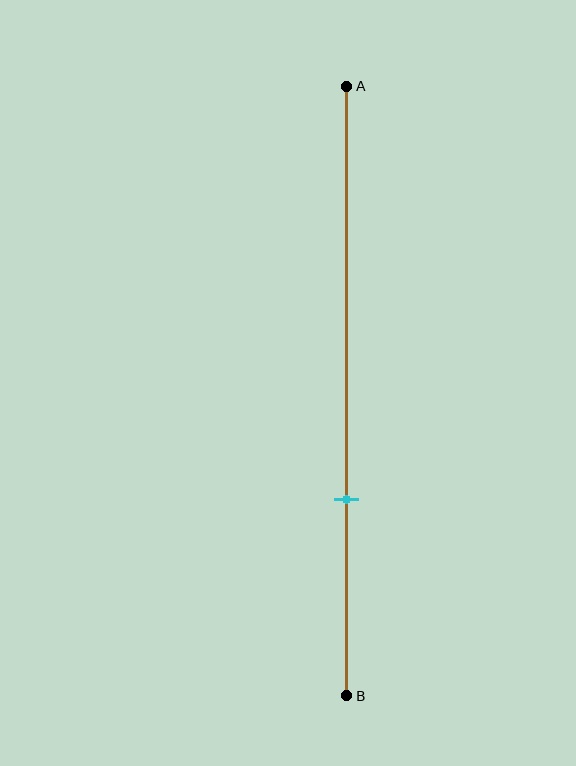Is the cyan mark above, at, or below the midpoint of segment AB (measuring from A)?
The cyan mark is below the midpoint of segment AB.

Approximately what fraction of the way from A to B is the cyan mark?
The cyan mark is approximately 70% of the way from A to B.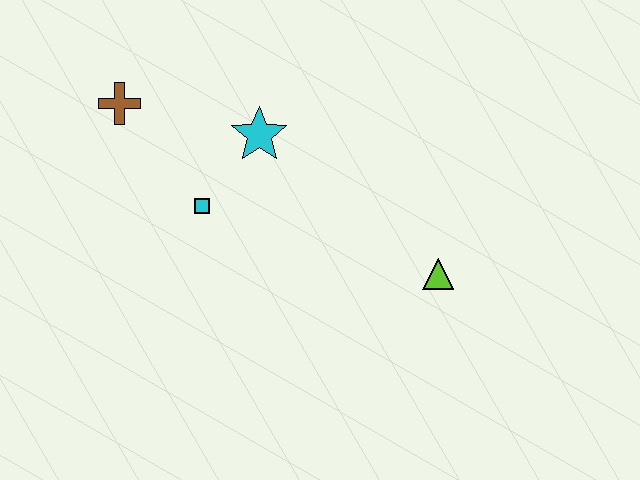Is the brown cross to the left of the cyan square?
Yes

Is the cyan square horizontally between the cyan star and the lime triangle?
No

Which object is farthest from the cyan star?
The lime triangle is farthest from the cyan star.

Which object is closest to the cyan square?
The cyan star is closest to the cyan square.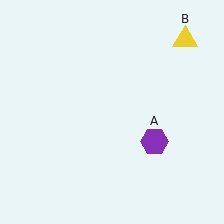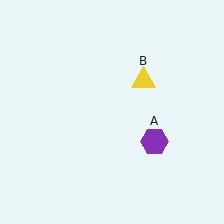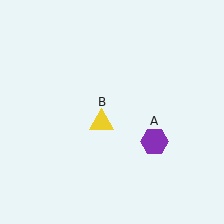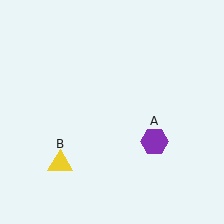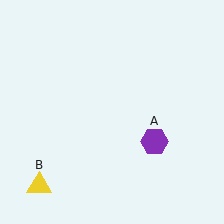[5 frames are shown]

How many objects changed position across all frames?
1 object changed position: yellow triangle (object B).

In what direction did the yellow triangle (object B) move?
The yellow triangle (object B) moved down and to the left.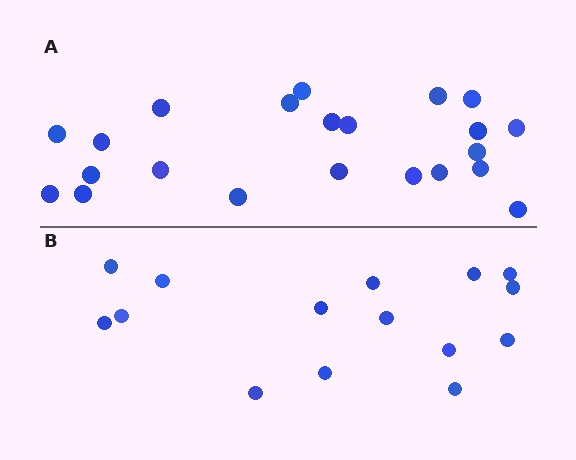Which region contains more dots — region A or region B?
Region A (the top region) has more dots.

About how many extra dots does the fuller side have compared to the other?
Region A has roughly 8 or so more dots than region B.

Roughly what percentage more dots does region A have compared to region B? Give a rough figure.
About 45% more.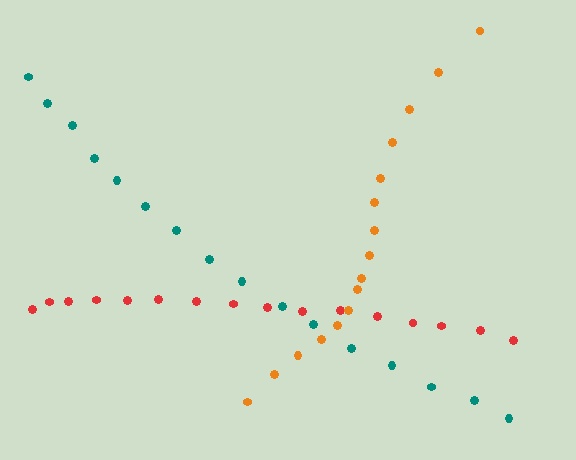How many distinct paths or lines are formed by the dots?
There are 3 distinct paths.